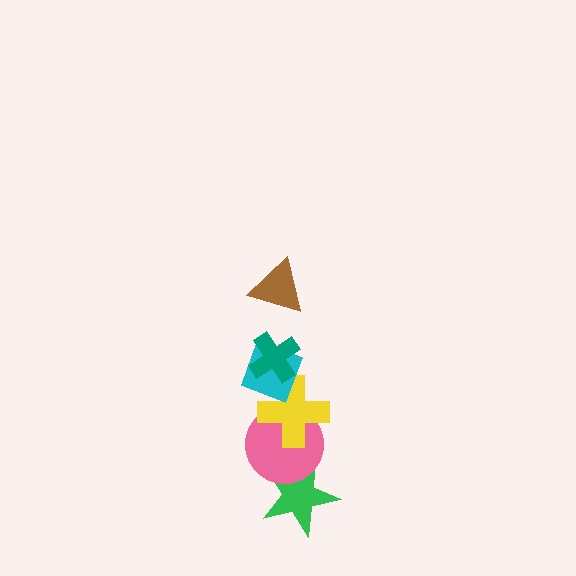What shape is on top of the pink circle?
The yellow cross is on top of the pink circle.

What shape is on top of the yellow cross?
The cyan diamond is on top of the yellow cross.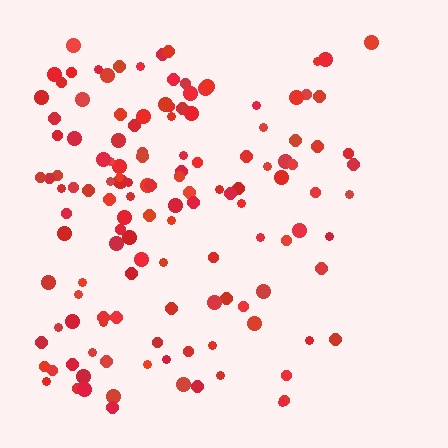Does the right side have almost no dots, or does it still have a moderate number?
Still a moderate number, just noticeably fewer than the left.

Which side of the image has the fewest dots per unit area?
The right.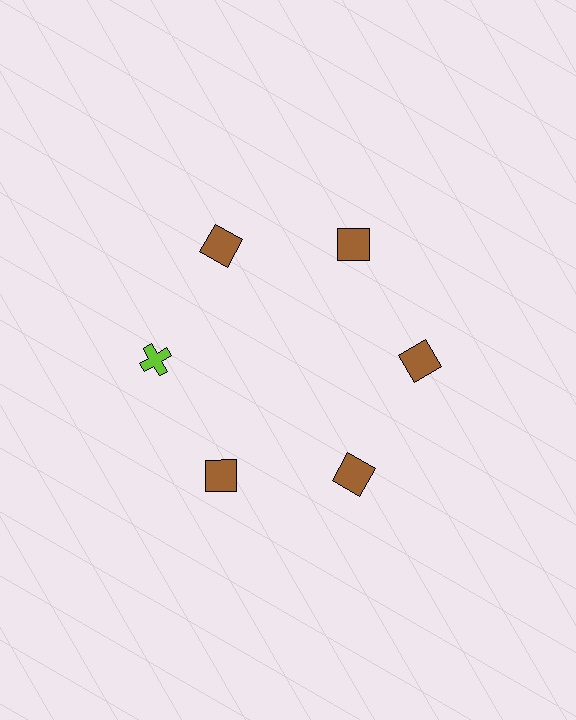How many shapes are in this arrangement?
There are 6 shapes arranged in a ring pattern.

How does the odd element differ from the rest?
It differs in both color (lime instead of brown) and shape (cross instead of square).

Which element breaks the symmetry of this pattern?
The lime cross at roughly the 9 o'clock position breaks the symmetry. All other shapes are brown squares.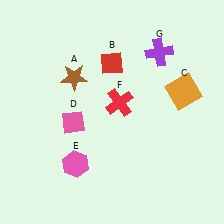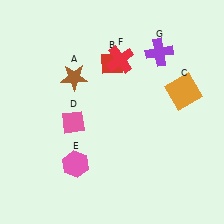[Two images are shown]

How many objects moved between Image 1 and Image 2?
1 object moved between the two images.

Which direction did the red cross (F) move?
The red cross (F) moved up.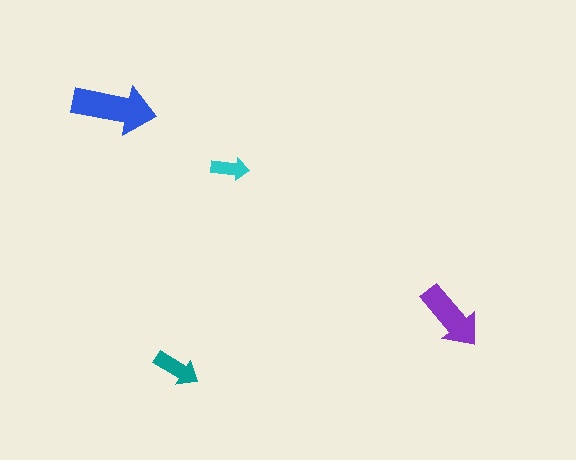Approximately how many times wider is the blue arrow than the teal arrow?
About 2 times wider.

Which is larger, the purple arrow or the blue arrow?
The blue one.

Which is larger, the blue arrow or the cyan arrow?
The blue one.